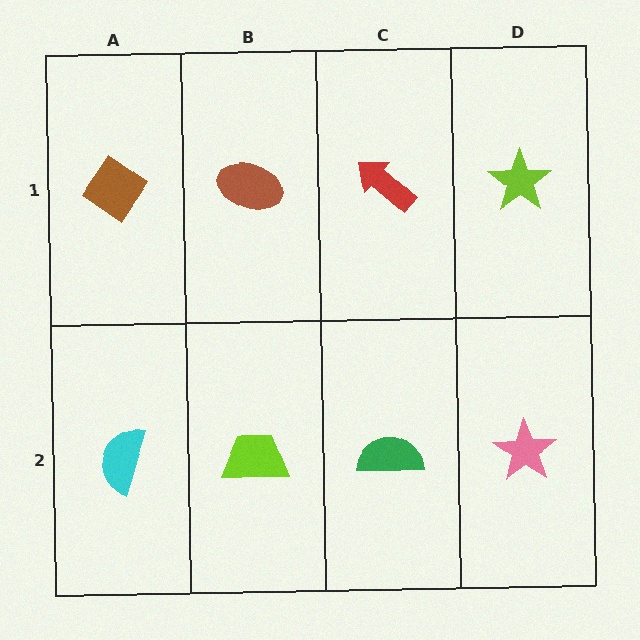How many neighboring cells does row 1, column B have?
3.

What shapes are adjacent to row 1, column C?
A green semicircle (row 2, column C), a brown ellipse (row 1, column B), a lime star (row 1, column D).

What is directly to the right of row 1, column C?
A lime star.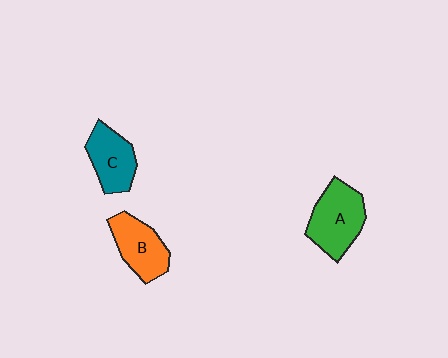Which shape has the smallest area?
Shape C (teal).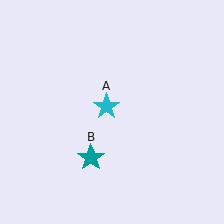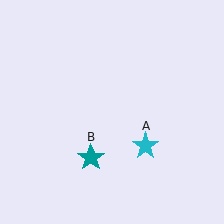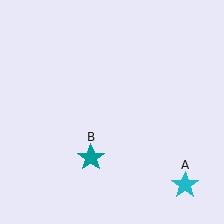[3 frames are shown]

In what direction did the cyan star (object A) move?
The cyan star (object A) moved down and to the right.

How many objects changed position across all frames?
1 object changed position: cyan star (object A).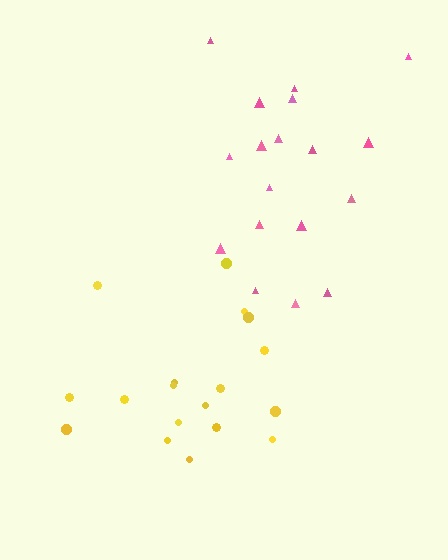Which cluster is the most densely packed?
Pink.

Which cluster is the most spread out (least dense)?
Yellow.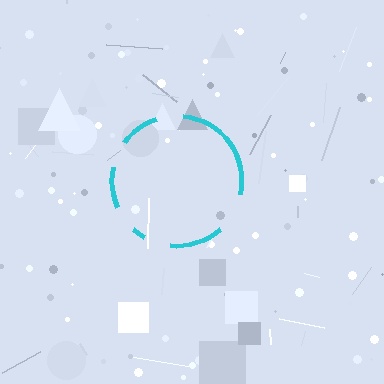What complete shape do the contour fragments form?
The contour fragments form a circle.